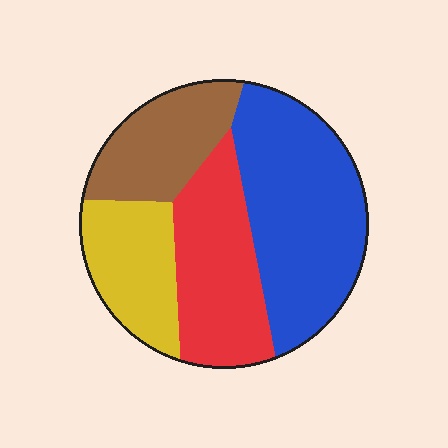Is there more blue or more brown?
Blue.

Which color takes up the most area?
Blue, at roughly 40%.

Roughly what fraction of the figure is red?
Red takes up between a sixth and a third of the figure.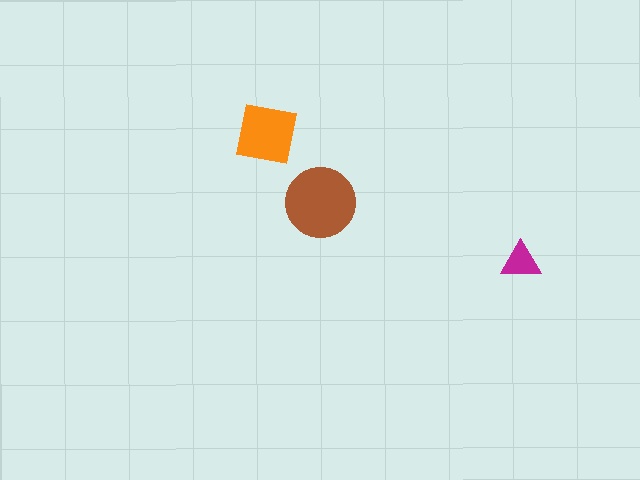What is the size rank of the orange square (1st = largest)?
2nd.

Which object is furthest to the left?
The orange square is leftmost.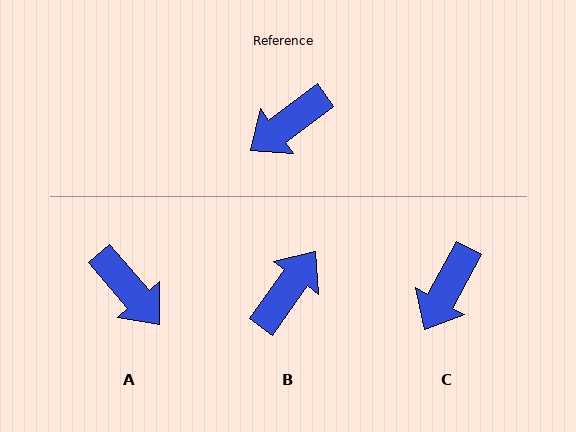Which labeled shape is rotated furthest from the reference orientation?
B, about 162 degrees away.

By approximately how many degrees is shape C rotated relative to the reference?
Approximately 24 degrees counter-clockwise.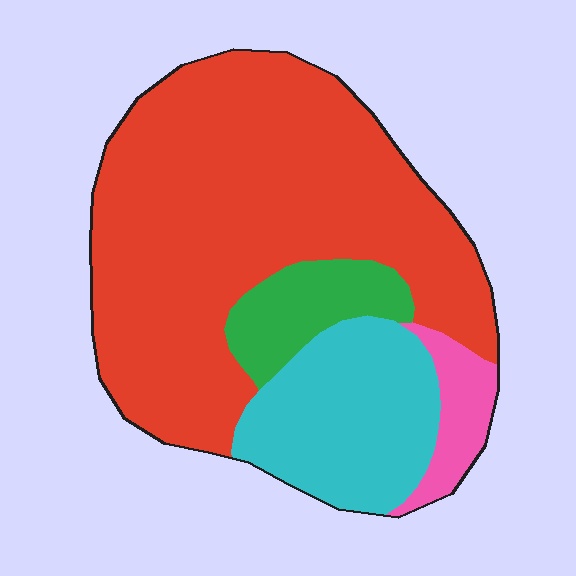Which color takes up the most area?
Red, at roughly 65%.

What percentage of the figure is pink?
Pink covers roughly 5% of the figure.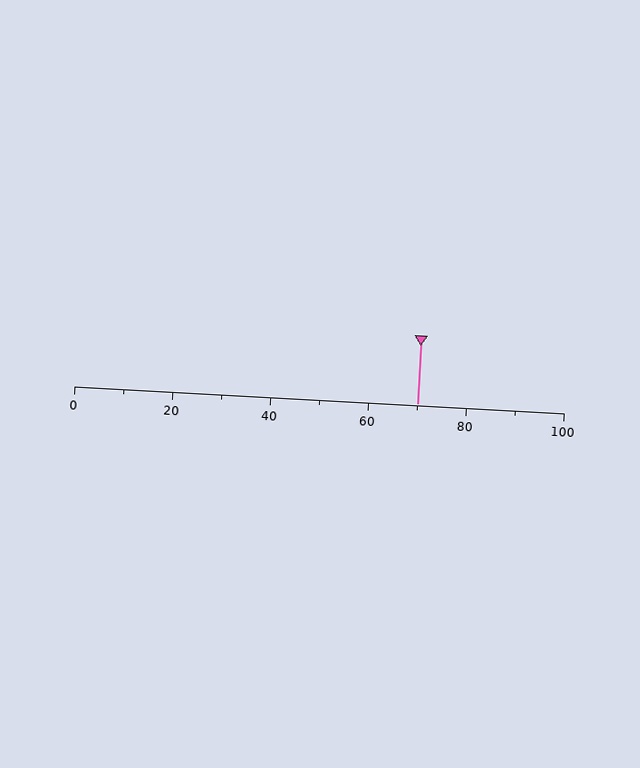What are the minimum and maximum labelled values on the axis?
The axis runs from 0 to 100.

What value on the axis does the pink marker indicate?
The marker indicates approximately 70.